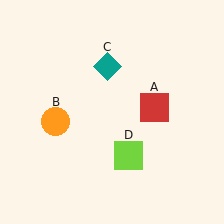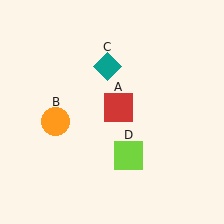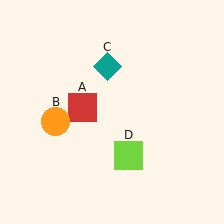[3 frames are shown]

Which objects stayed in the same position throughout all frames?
Orange circle (object B) and teal diamond (object C) and lime square (object D) remained stationary.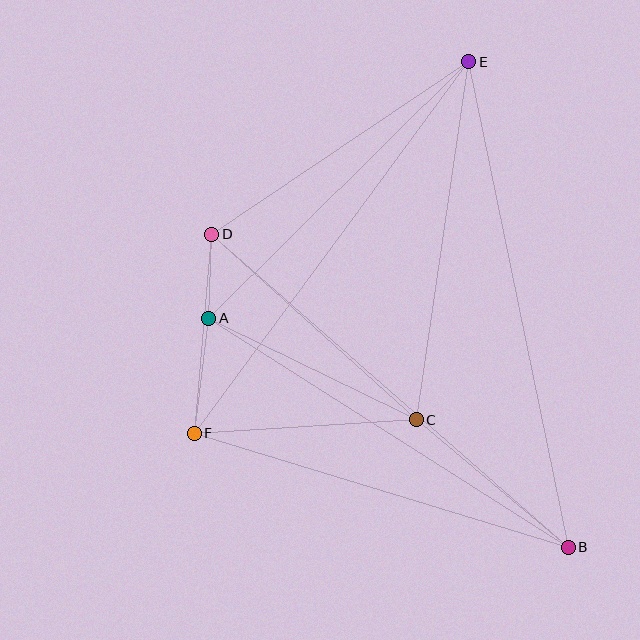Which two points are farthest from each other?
Points B and E are farthest from each other.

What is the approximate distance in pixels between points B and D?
The distance between B and D is approximately 475 pixels.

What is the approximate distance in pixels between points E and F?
The distance between E and F is approximately 462 pixels.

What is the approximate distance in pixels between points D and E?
The distance between D and E is approximately 310 pixels.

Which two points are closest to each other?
Points A and D are closest to each other.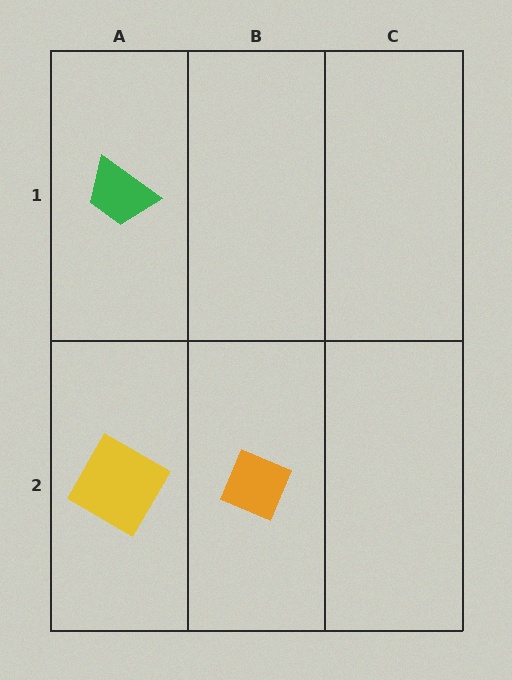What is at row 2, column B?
An orange diamond.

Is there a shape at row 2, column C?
No, that cell is empty.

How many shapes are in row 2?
2 shapes.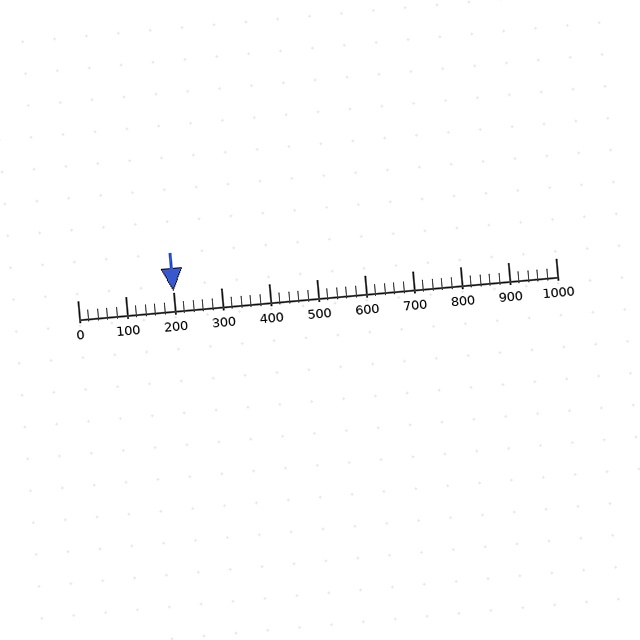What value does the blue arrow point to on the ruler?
The blue arrow points to approximately 200.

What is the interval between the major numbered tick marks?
The major tick marks are spaced 100 units apart.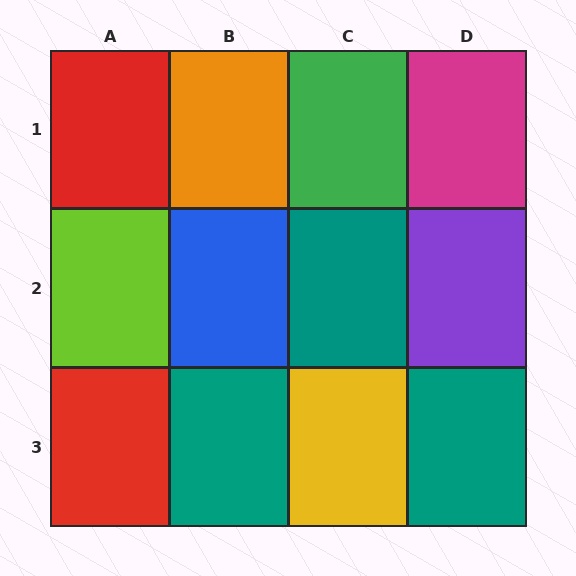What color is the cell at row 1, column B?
Orange.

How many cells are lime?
1 cell is lime.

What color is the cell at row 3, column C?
Yellow.